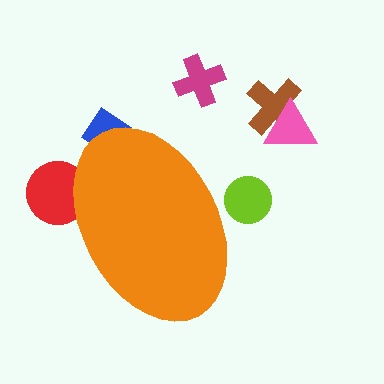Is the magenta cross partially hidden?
No, the magenta cross is fully visible.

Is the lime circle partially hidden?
Yes, the lime circle is partially hidden behind the orange ellipse.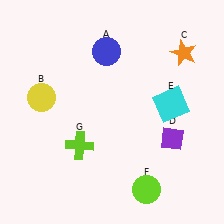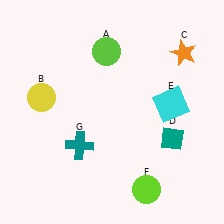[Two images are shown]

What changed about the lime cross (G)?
In Image 1, G is lime. In Image 2, it changed to teal.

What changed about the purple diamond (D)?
In Image 1, D is purple. In Image 2, it changed to teal.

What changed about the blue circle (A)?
In Image 1, A is blue. In Image 2, it changed to lime.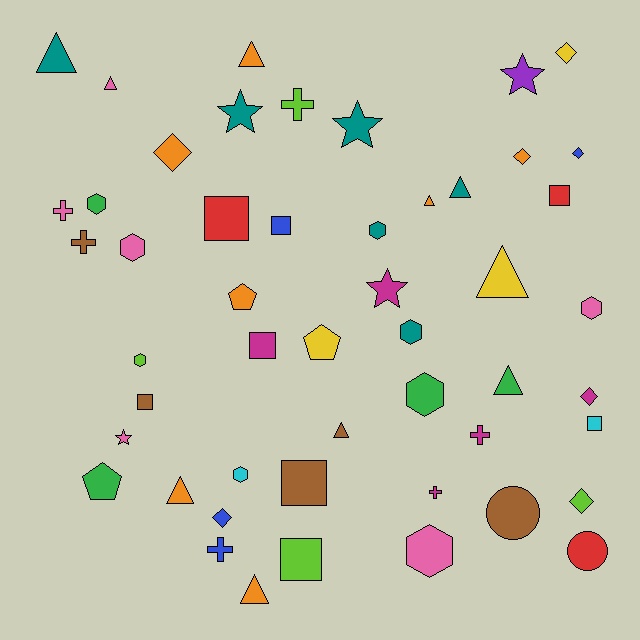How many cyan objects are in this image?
There are 2 cyan objects.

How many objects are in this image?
There are 50 objects.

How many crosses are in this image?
There are 6 crosses.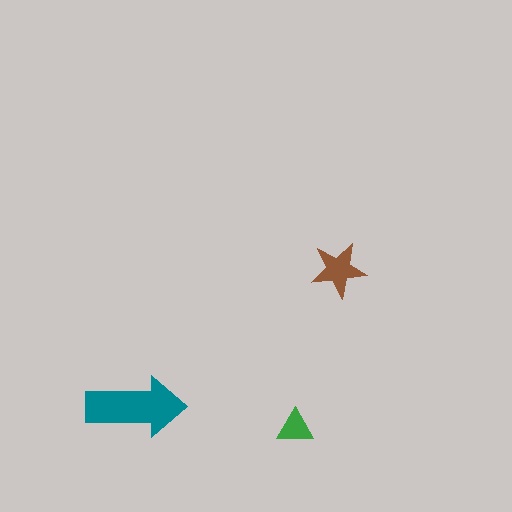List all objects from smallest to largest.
The green triangle, the brown star, the teal arrow.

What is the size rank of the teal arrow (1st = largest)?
1st.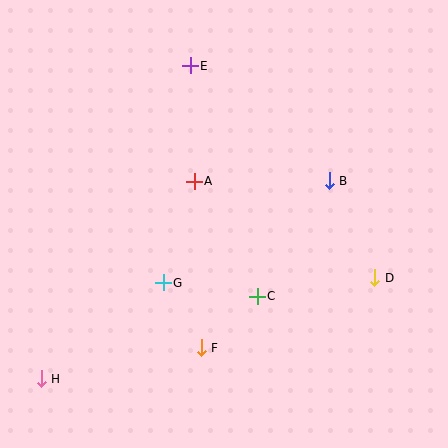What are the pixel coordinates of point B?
Point B is at (329, 181).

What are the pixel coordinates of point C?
Point C is at (257, 296).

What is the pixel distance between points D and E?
The distance between D and E is 281 pixels.